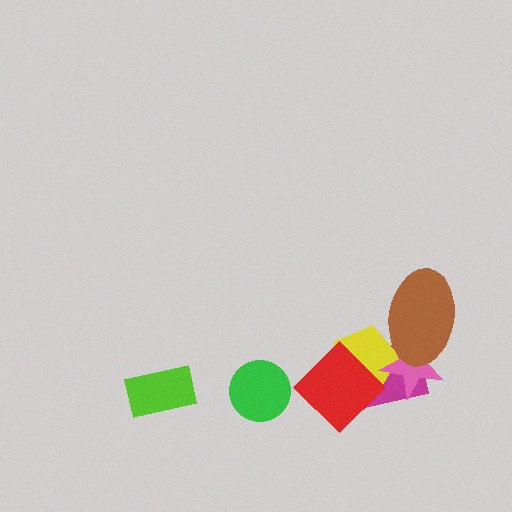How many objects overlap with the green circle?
0 objects overlap with the green circle.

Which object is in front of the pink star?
The brown ellipse is in front of the pink star.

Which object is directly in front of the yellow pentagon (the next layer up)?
The pink star is directly in front of the yellow pentagon.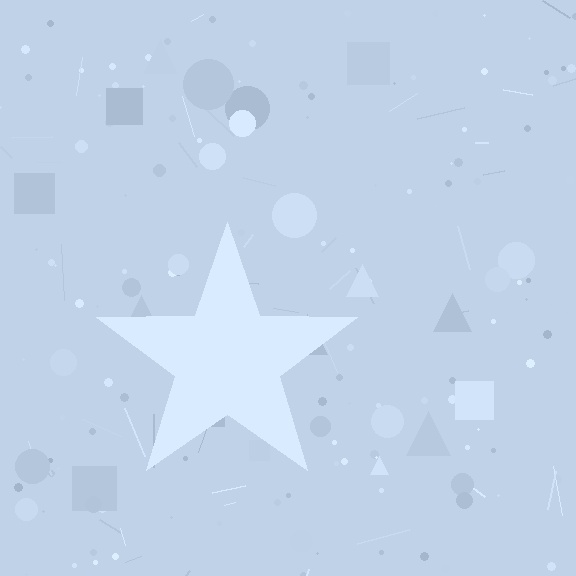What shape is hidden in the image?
A star is hidden in the image.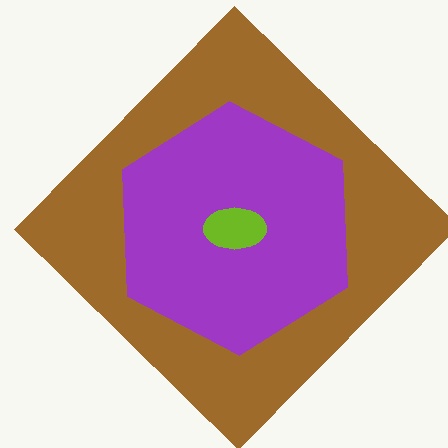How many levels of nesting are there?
3.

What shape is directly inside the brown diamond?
The purple hexagon.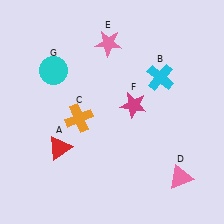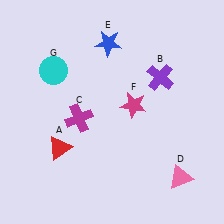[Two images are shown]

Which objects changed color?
B changed from cyan to purple. C changed from orange to magenta. E changed from pink to blue.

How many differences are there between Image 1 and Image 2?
There are 3 differences between the two images.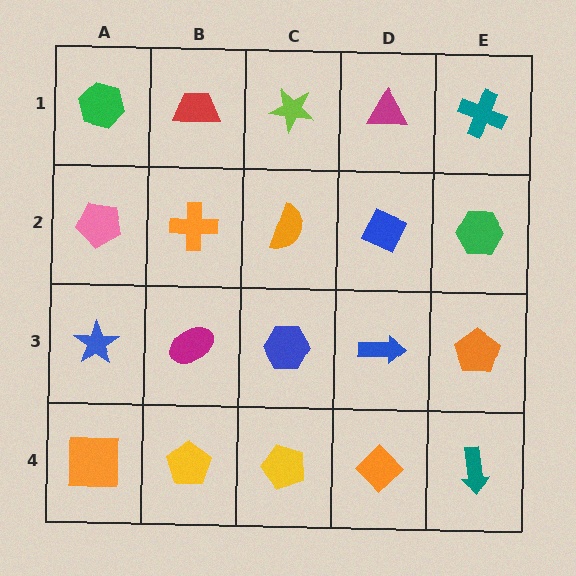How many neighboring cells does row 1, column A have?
2.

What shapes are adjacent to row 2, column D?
A magenta triangle (row 1, column D), a blue arrow (row 3, column D), an orange semicircle (row 2, column C), a green hexagon (row 2, column E).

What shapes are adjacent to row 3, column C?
An orange semicircle (row 2, column C), a yellow pentagon (row 4, column C), a magenta ellipse (row 3, column B), a blue arrow (row 3, column D).